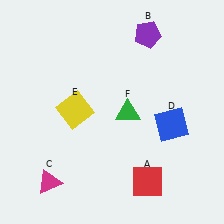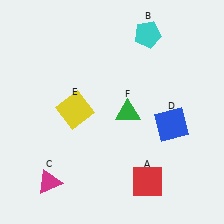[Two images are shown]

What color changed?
The pentagon (B) changed from purple in Image 1 to cyan in Image 2.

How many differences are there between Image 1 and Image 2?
There is 1 difference between the two images.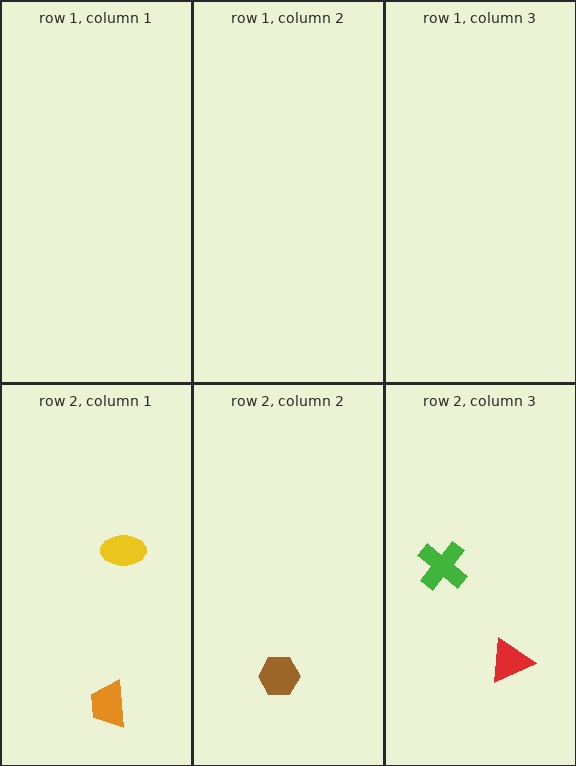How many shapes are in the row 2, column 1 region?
2.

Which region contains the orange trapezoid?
The row 2, column 1 region.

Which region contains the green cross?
The row 2, column 3 region.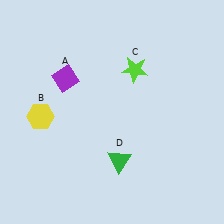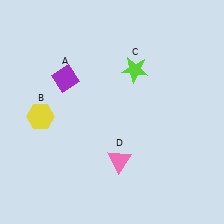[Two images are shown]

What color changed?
The triangle (D) changed from green in Image 1 to pink in Image 2.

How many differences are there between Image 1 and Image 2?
There is 1 difference between the two images.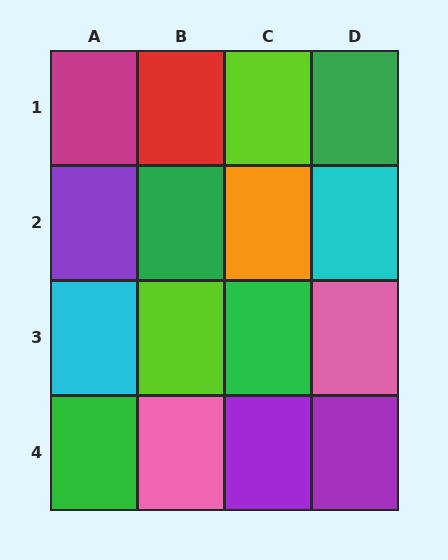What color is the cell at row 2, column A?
Purple.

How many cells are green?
4 cells are green.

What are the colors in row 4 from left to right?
Green, pink, purple, purple.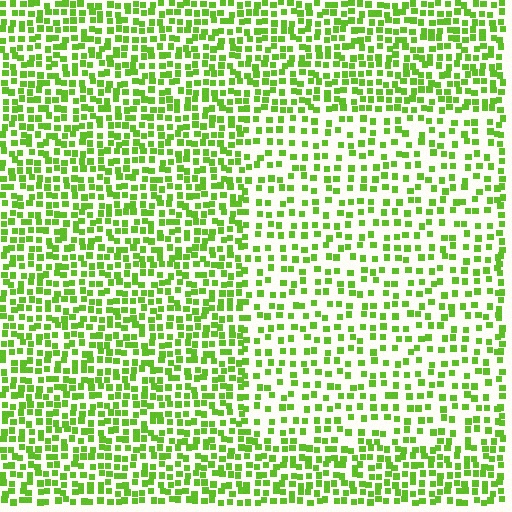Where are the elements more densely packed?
The elements are more densely packed outside the rectangle boundary.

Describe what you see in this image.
The image contains small lime elements arranged at two different densities. A rectangle-shaped region is visible where the elements are less densely packed than the surrounding area.